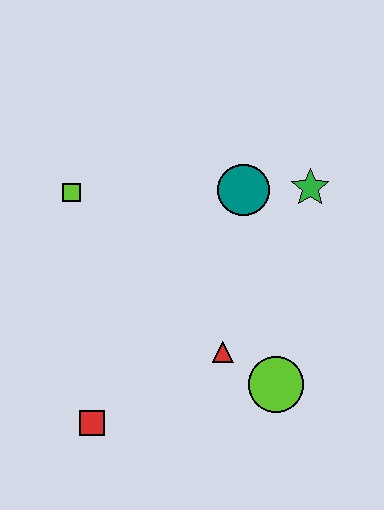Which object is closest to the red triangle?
The lime circle is closest to the red triangle.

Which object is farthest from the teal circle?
The red square is farthest from the teal circle.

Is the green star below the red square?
No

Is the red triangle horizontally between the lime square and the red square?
No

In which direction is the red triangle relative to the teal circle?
The red triangle is below the teal circle.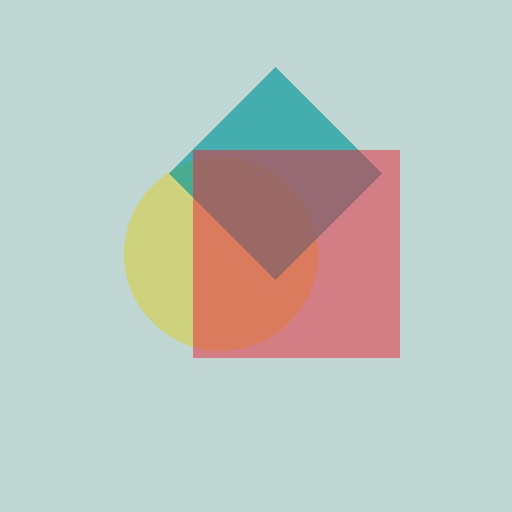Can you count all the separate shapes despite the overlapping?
Yes, there are 3 separate shapes.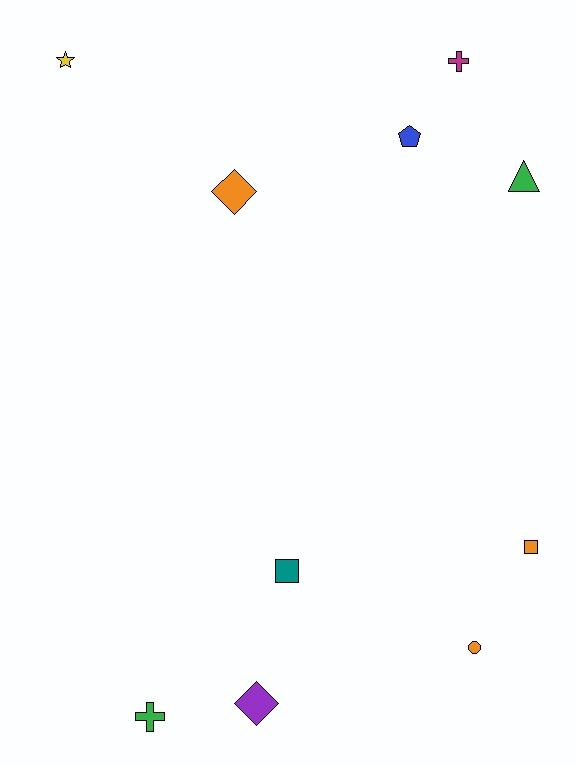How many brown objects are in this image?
There are no brown objects.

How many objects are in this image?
There are 10 objects.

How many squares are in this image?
There are 2 squares.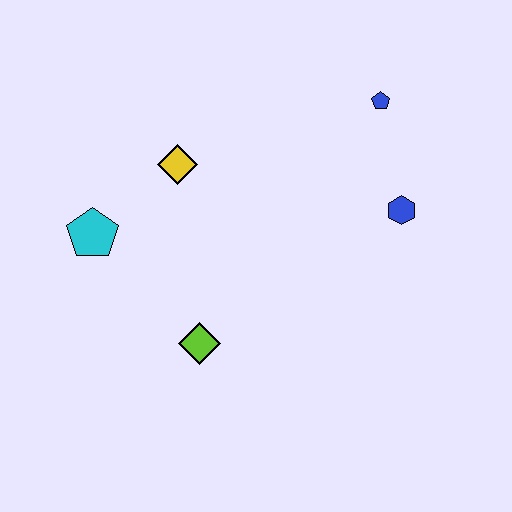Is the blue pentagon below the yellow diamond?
No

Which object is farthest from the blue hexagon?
The cyan pentagon is farthest from the blue hexagon.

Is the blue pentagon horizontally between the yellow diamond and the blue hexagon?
Yes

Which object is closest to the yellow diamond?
The cyan pentagon is closest to the yellow diamond.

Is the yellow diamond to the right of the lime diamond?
No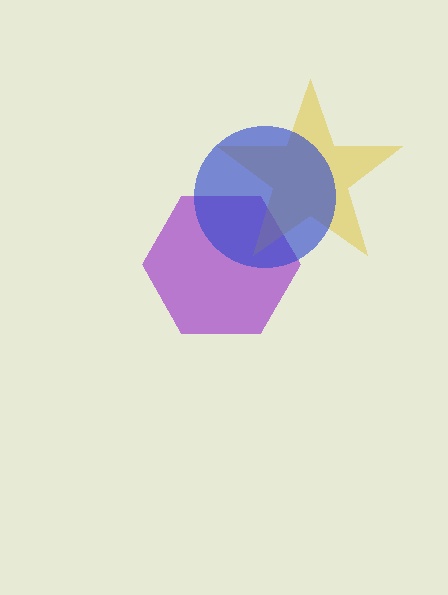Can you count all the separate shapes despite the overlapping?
Yes, there are 3 separate shapes.